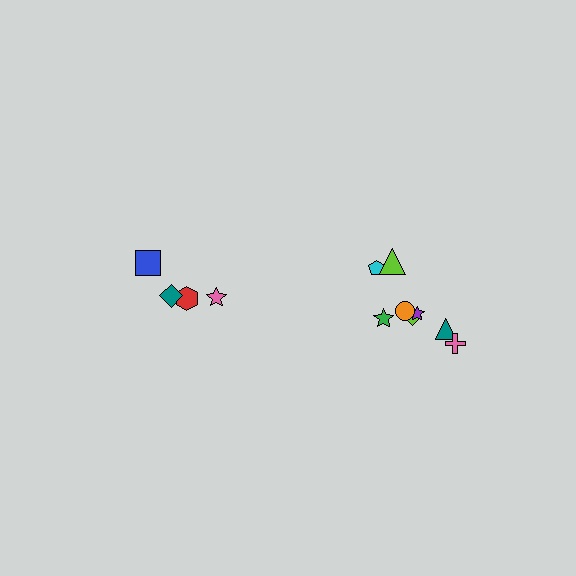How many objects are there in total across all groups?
There are 13 objects.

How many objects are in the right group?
There are 8 objects.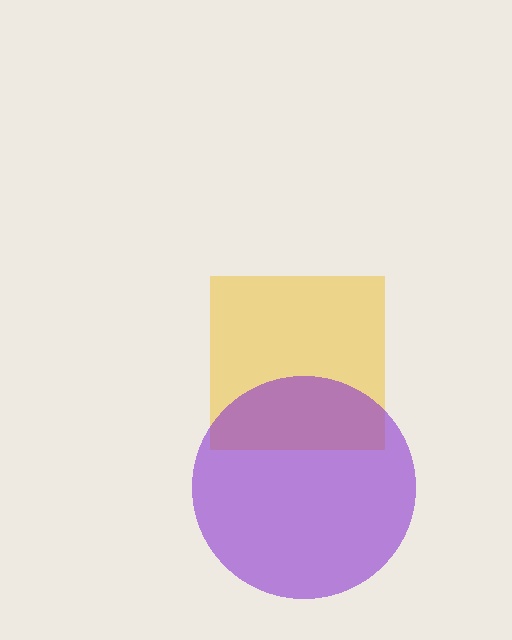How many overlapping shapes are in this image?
There are 2 overlapping shapes in the image.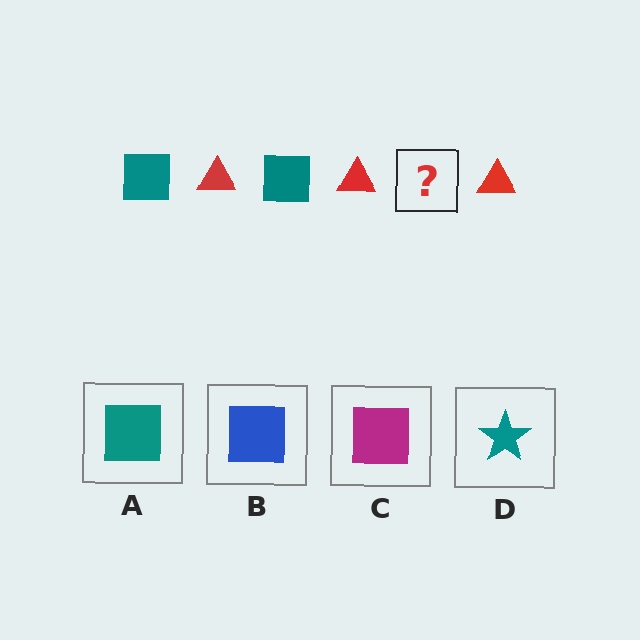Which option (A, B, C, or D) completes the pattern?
A.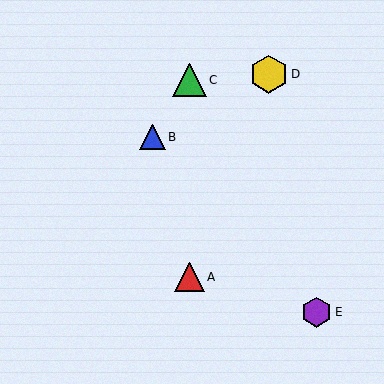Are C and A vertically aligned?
Yes, both are at x≈189.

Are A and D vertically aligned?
No, A is at x≈189 and D is at x≈269.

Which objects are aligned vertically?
Objects A, C are aligned vertically.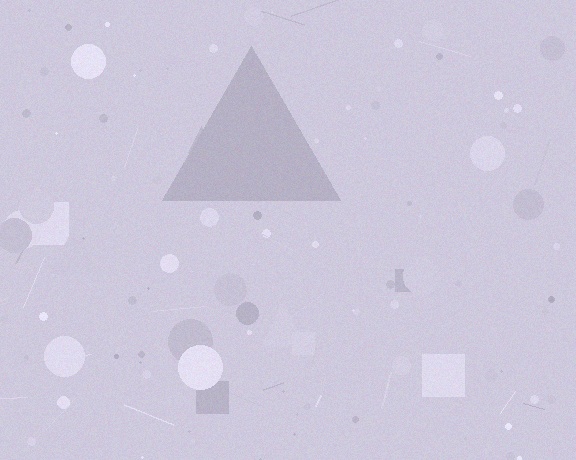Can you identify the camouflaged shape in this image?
The camouflaged shape is a triangle.